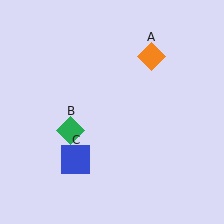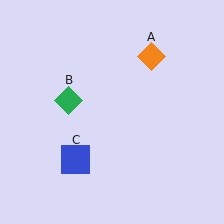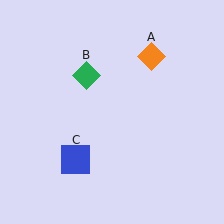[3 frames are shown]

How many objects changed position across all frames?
1 object changed position: green diamond (object B).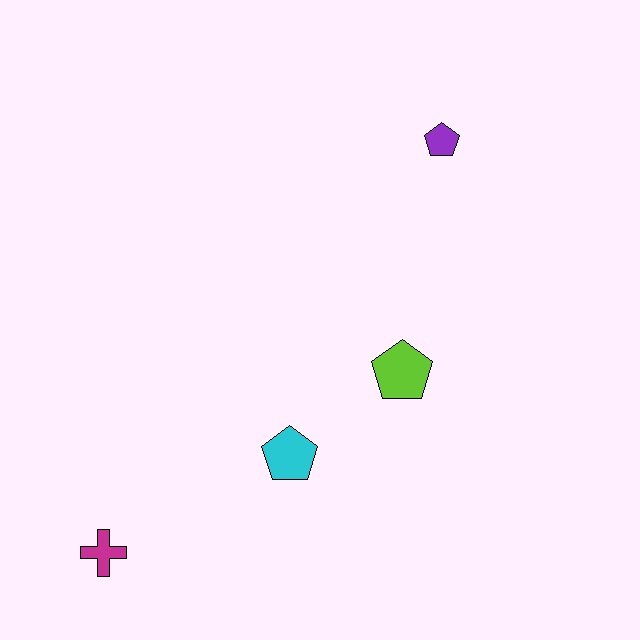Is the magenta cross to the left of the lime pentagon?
Yes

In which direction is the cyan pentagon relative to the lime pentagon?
The cyan pentagon is to the left of the lime pentagon.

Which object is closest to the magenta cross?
The cyan pentagon is closest to the magenta cross.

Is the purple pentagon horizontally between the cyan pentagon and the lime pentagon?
No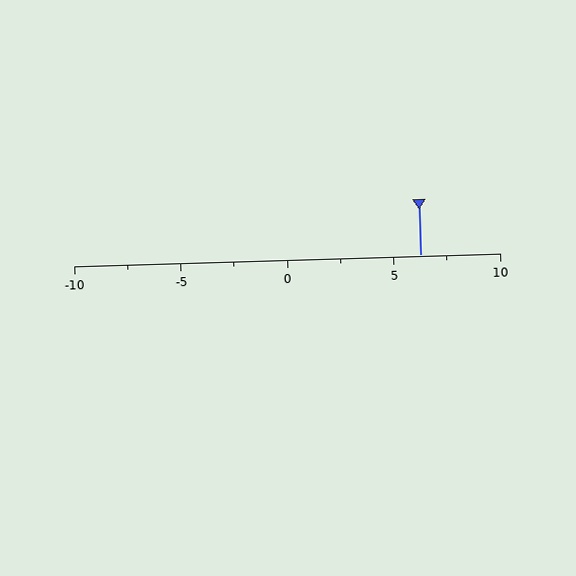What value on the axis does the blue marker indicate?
The marker indicates approximately 6.2.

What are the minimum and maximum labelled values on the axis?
The axis runs from -10 to 10.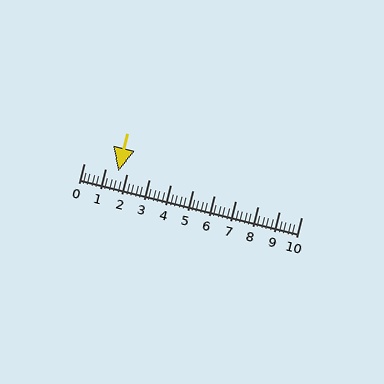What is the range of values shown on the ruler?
The ruler shows values from 0 to 10.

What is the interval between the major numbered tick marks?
The major tick marks are spaced 1 units apart.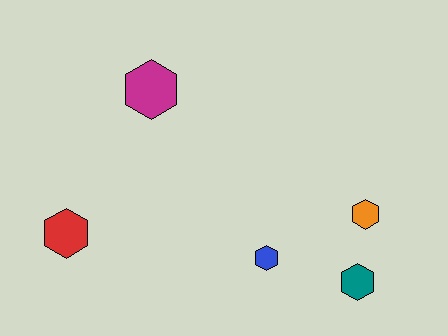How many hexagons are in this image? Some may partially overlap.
There are 5 hexagons.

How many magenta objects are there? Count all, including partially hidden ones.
There is 1 magenta object.